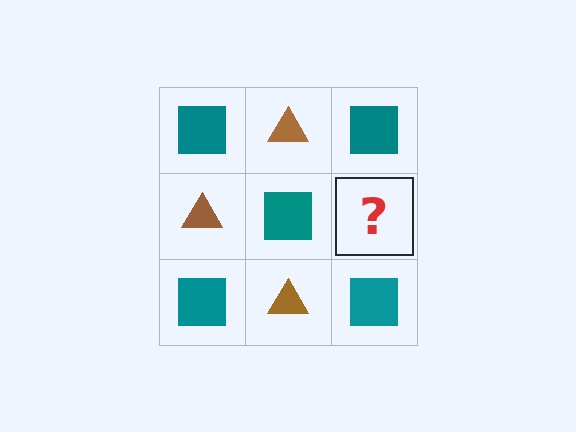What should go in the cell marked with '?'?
The missing cell should contain a brown triangle.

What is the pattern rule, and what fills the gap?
The rule is that it alternates teal square and brown triangle in a checkerboard pattern. The gap should be filled with a brown triangle.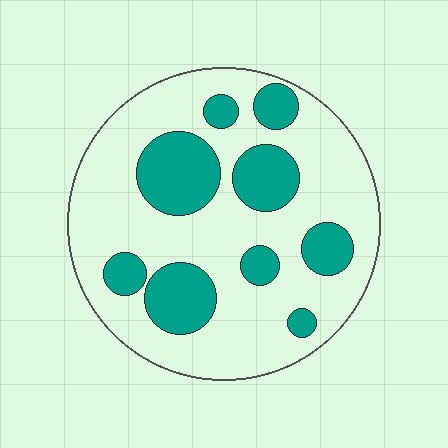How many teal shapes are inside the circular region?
9.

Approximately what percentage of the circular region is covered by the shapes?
Approximately 30%.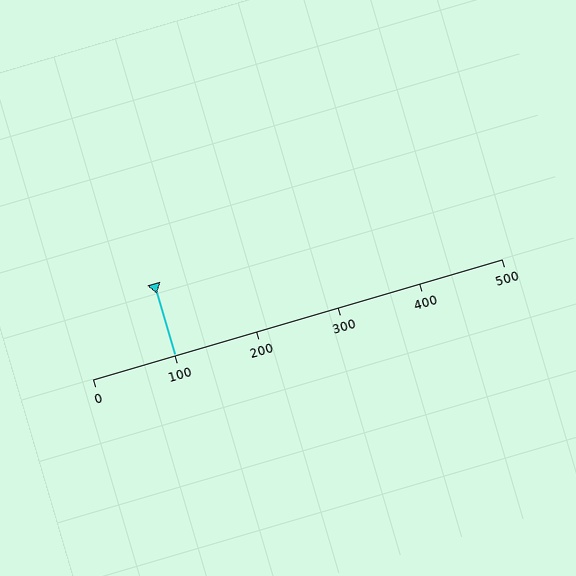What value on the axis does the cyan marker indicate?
The marker indicates approximately 100.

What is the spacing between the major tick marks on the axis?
The major ticks are spaced 100 apart.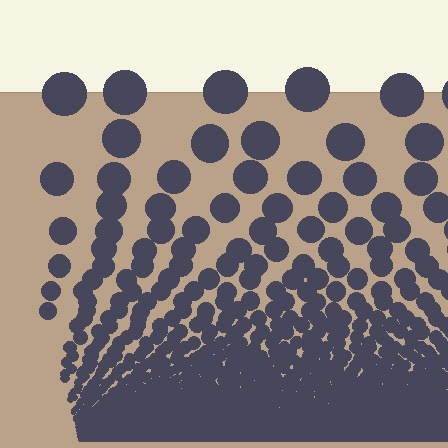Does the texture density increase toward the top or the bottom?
Density increases toward the bottom.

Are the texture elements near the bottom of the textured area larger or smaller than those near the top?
Smaller. The gradient is inverted — elements near the bottom are smaller and denser.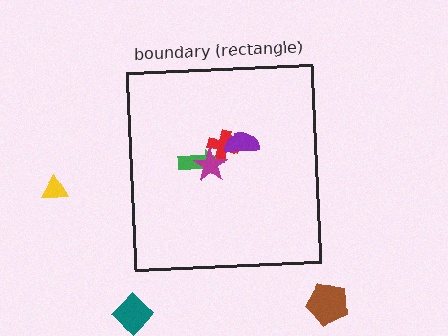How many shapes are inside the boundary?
4 inside, 3 outside.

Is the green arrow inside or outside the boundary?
Inside.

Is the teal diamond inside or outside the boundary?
Outside.